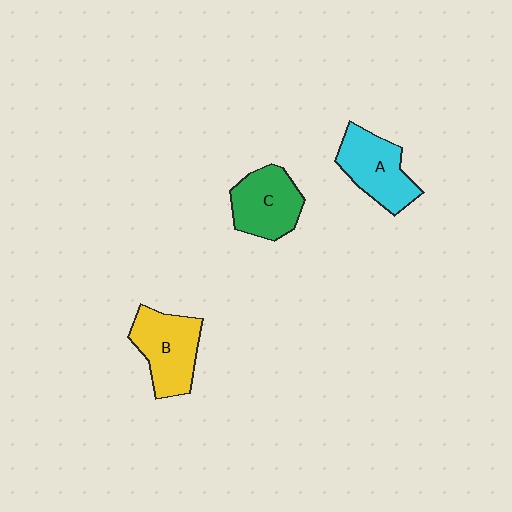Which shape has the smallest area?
Shape C (green).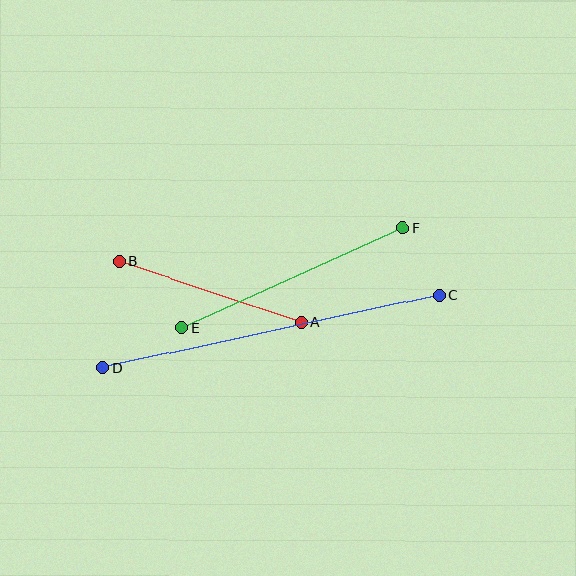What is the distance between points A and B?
The distance is approximately 192 pixels.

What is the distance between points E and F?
The distance is approximately 243 pixels.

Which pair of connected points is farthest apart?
Points C and D are farthest apart.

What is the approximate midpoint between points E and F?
The midpoint is at approximately (292, 277) pixels.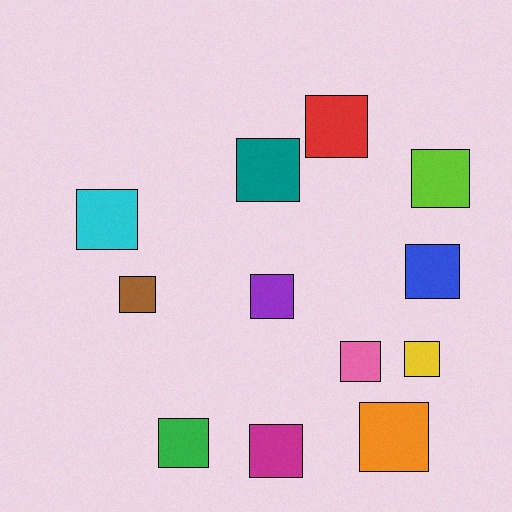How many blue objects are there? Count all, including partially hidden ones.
There is 1 blue object.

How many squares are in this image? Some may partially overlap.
There are 12 squares.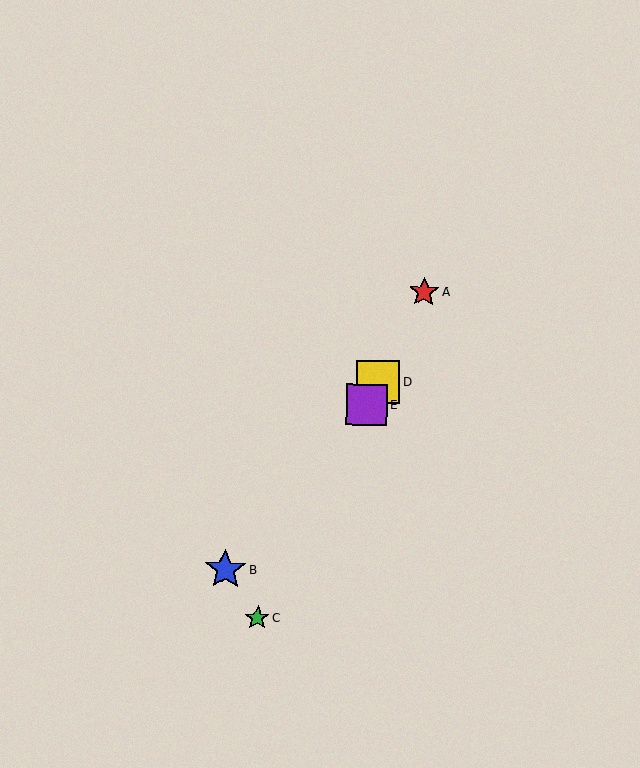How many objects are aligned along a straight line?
4 objects (A, C, D, E) are aligned along a straight line.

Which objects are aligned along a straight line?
Objects A, C, D, E are aligned along a straight line.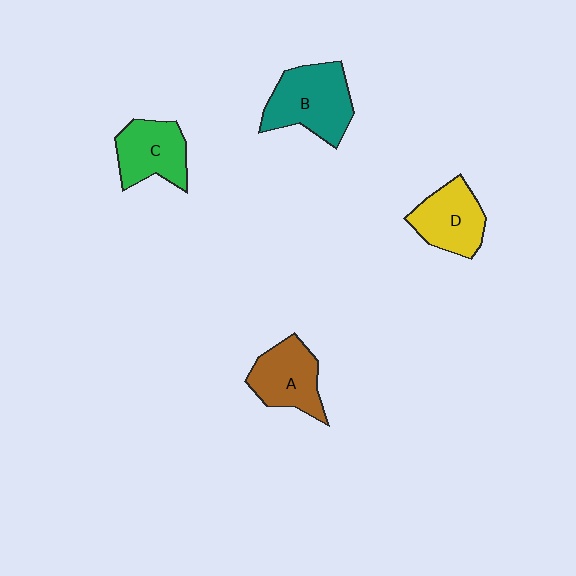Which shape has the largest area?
Shape B (teal).